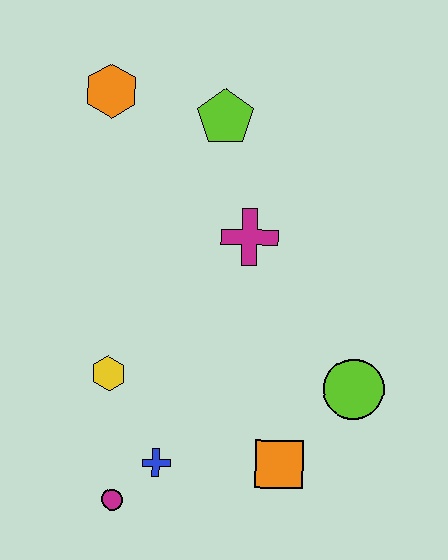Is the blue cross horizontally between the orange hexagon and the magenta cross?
Yes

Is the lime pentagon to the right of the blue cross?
Yes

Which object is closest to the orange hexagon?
The lime pentagon is closest to the orange hexagon.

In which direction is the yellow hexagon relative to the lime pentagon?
The yellow hexagon is below the lime pentagon.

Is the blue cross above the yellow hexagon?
No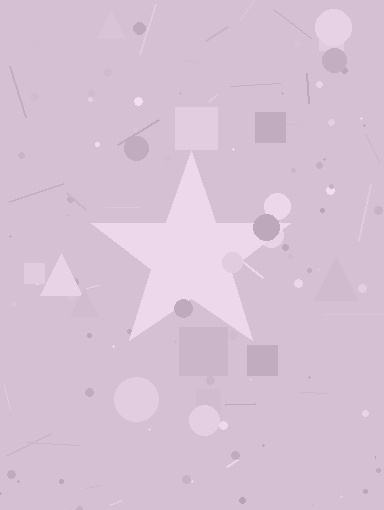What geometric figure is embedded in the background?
A star is embedded in the background.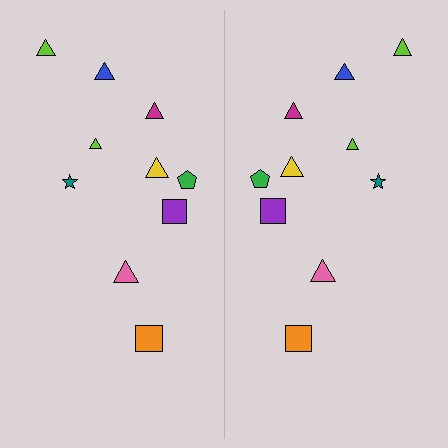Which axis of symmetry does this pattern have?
The pattern has a vertical axis of symmetry running through the center of the image.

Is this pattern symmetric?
Yes, this pattern has bilateral (reflection) symmetry.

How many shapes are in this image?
There are 20 shapes in this image.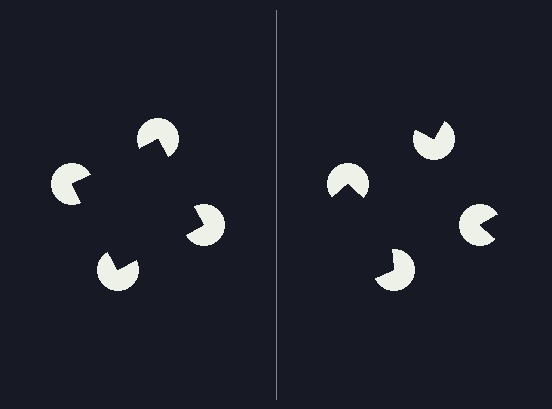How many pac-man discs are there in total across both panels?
8 — 4 on each side.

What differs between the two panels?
The pac-man discs are positioned identically on both sides; only the wedge orientations differ. On the left they align to a square; on the right they are misaligned.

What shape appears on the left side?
An illusory square.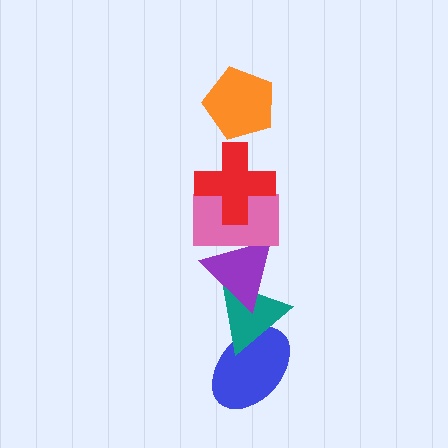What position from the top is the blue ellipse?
The blue ellipse is 6th from the top.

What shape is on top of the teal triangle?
The purple triangle is on top of the teal triangle.